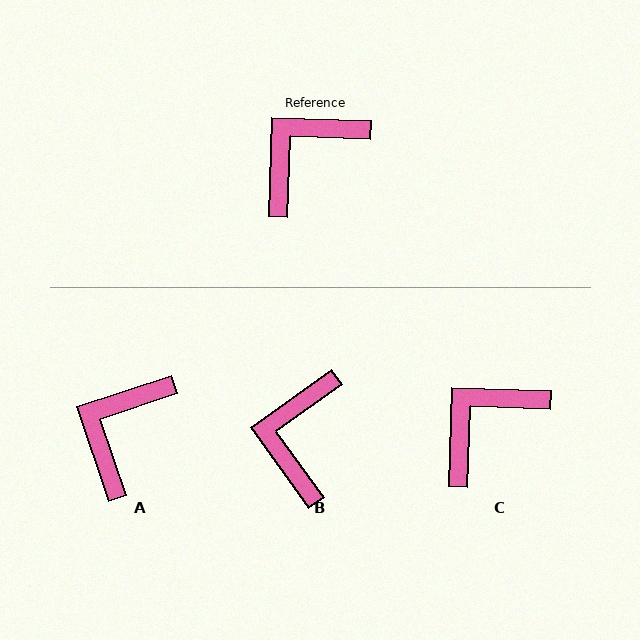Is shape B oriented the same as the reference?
No, it is off by about 38 degrees.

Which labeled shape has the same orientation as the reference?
C.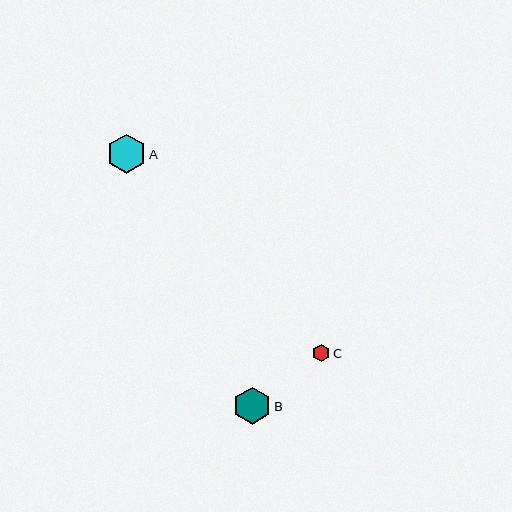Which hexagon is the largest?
Hexagon A is the largest with a size of approximately 39 pixels.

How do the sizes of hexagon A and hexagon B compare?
Hexagon A and hexagon B are approximately the same size.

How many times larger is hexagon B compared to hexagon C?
Hexagon B is approximately 2.2 times the size of hexagon C.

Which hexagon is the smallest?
Hexagon C is the smallest with a size of approximately 17 pixels.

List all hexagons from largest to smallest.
From largest to smallest: A, B, C.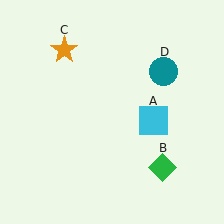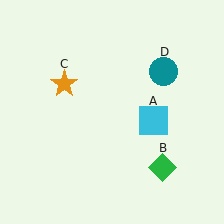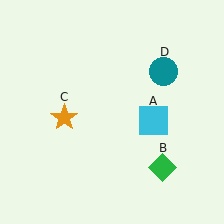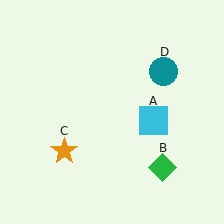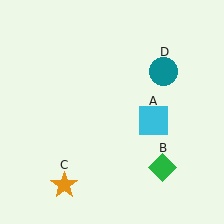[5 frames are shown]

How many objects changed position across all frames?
1 object changed position: orange star (object C).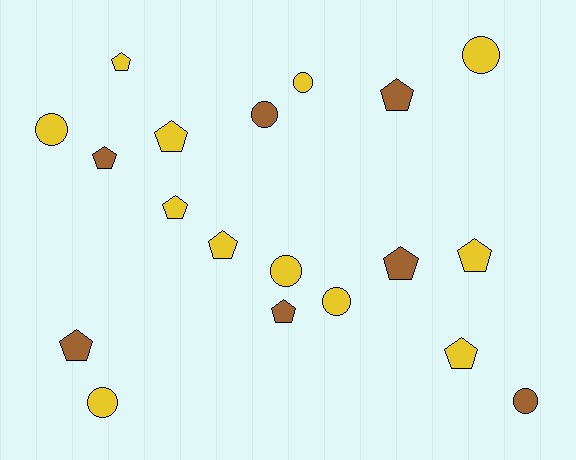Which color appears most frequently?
Yellow, with 12 objects.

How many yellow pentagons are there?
There are 6 yellow pentagons.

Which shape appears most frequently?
Pentagon, with 11 objects.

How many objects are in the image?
There are 19 objects.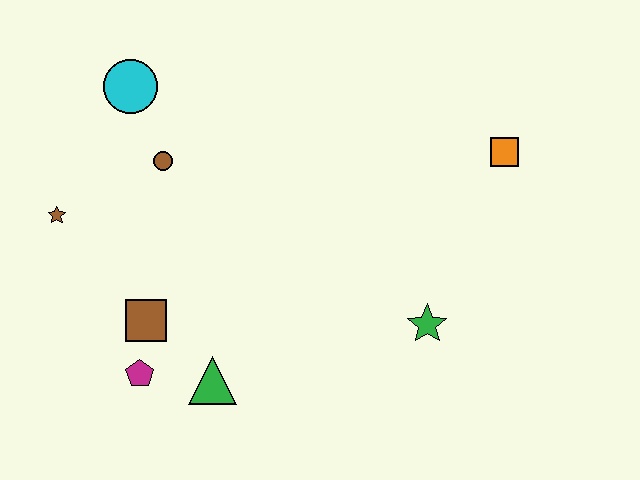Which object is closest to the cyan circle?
The brown circle is closest to the cyan circle.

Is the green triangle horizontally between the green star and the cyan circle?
Yes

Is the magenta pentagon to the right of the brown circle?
No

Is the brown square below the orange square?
Yes